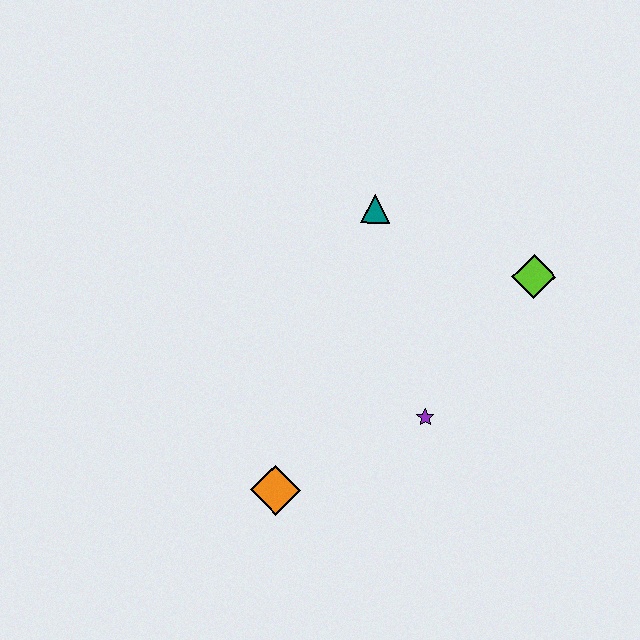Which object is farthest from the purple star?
The teal triangle is farthest from the purple star.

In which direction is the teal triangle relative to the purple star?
The teal triangle is above the purple star.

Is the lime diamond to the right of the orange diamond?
Yes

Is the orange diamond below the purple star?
Yes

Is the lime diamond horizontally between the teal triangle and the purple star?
No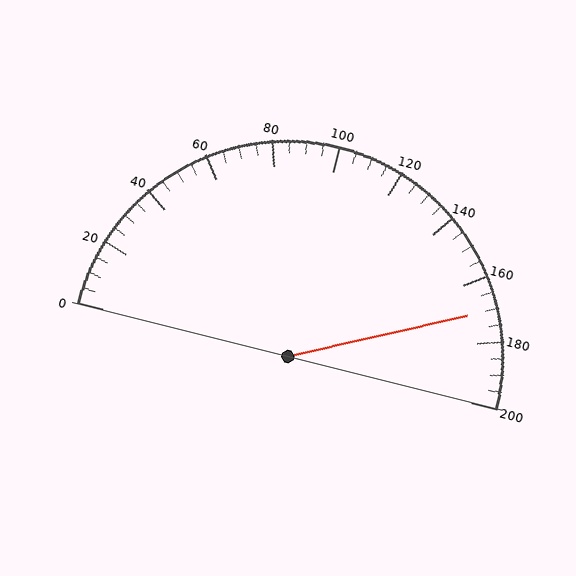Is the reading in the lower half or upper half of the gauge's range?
The reading is in the upper half of the range (0 to 200).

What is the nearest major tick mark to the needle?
The nearest major tick mark is 160.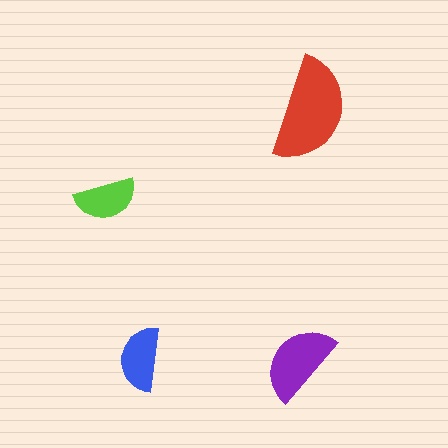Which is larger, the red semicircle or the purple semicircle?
The red one.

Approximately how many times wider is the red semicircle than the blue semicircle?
About 1.5 times wider.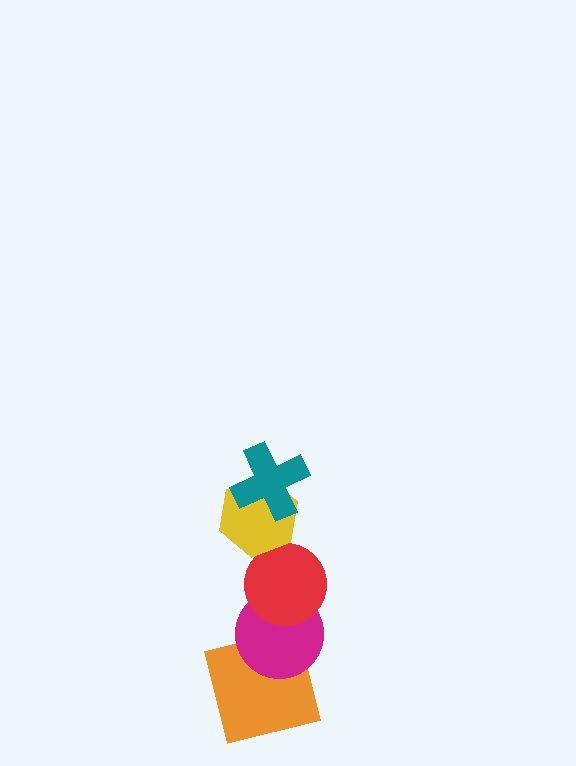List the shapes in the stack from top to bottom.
From top to bottom: the teal cross, the yellow hexagon, the red circle, the magenta circle, the orange square.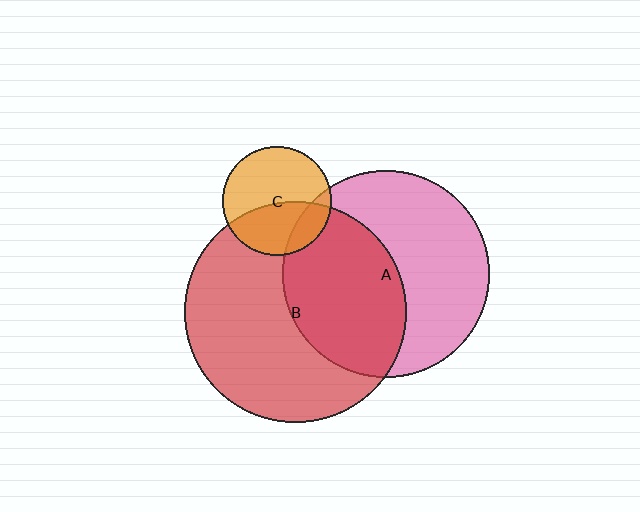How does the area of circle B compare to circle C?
Approximately 4.1 times.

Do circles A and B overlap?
Yes.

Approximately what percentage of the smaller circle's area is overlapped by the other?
Approximately 45%.